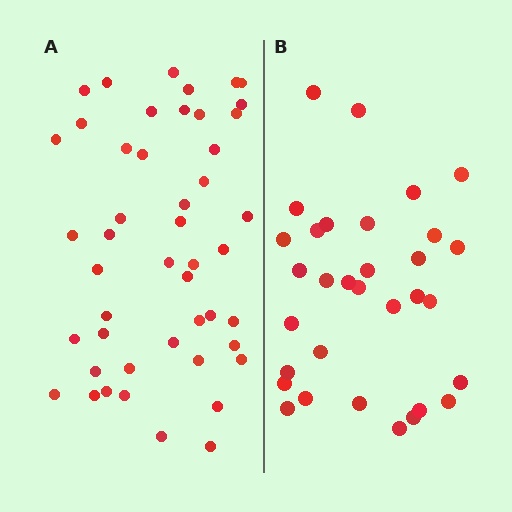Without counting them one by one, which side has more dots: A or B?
Region A (the left region) has more dots.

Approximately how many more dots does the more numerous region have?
Region A has approximately 15 more dots than region B.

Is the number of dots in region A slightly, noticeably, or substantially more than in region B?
Region A has substantially more. The ratio is roughly 1.5 to 1.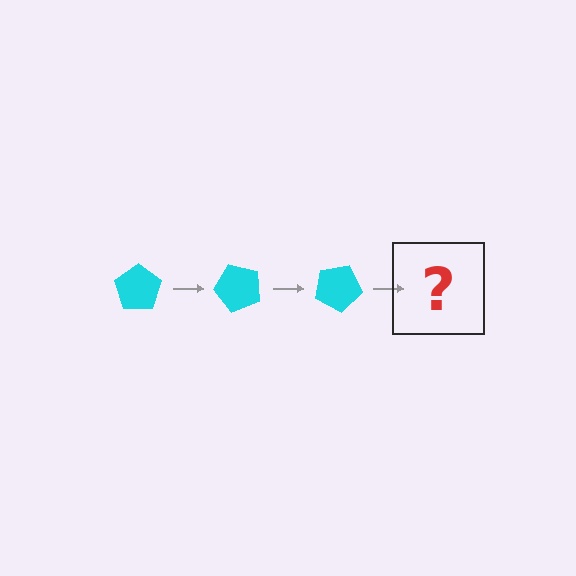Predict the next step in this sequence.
The next step is a cyan pentagon rotated 150 degrees.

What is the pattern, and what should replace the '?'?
The pattern is that the pentagon rotates 50 degrees each step. The '?' should be a cyan pentagon rotated 150 degrees.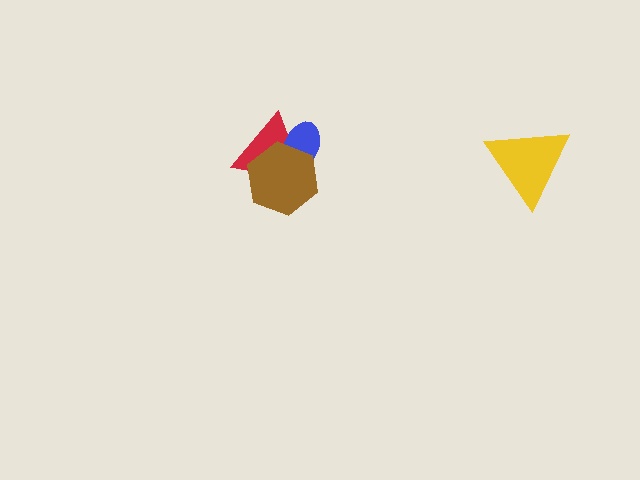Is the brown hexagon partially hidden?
No, no other shape covers it.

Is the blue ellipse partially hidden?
Yes, it is partially covered by another shape.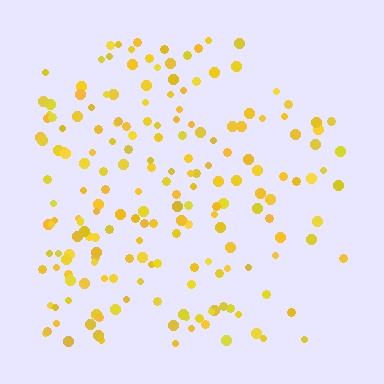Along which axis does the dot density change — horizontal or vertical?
Horizontal.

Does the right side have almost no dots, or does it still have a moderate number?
Still a moderate number, just noticeably fewer than the left.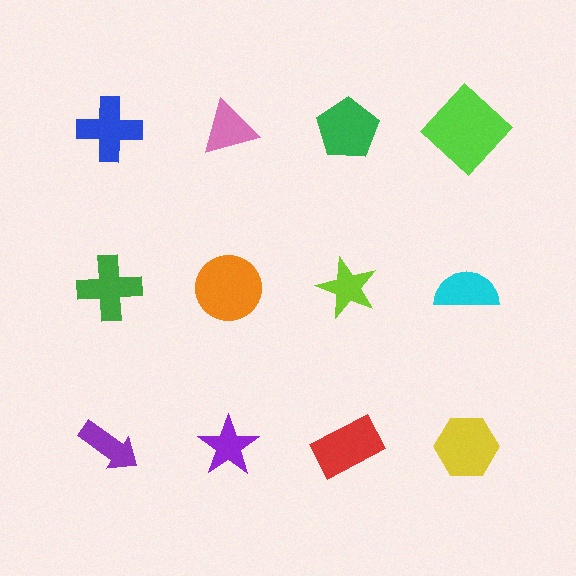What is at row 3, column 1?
A purple arrow.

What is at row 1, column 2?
A pink triangle.